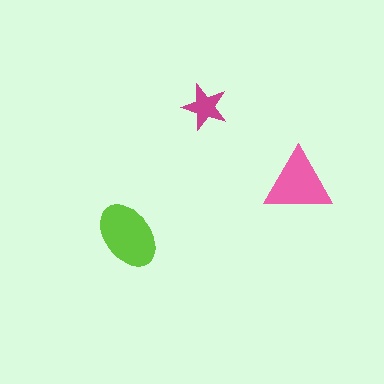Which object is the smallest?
The magenta star.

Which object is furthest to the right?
The pink triangle is rightmost.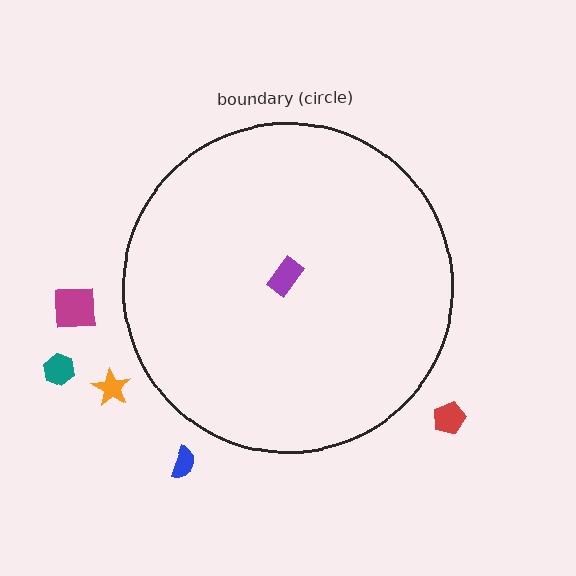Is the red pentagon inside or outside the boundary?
Outside.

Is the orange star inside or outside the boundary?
Outside.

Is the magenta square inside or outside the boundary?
Outside.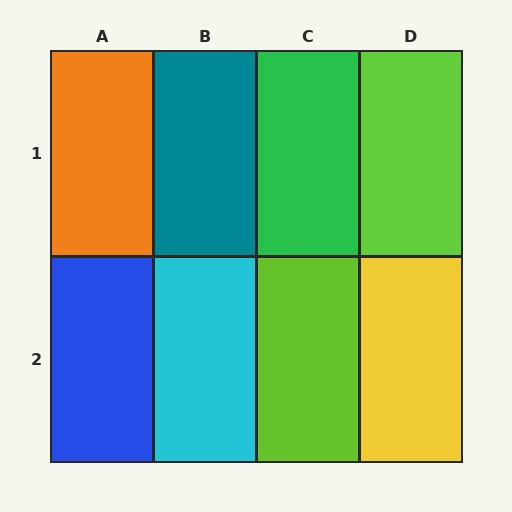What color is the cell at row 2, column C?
Lime.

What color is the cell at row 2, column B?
Cyan.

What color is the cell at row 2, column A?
Blue.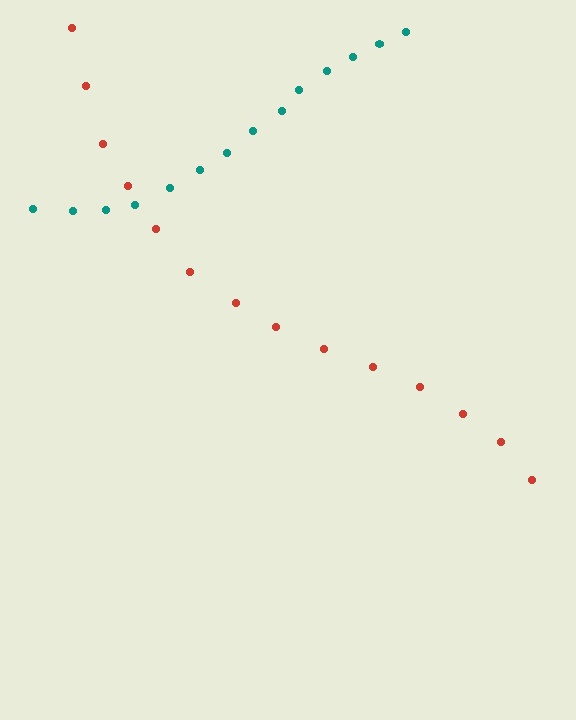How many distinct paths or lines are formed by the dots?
There are 2 distinct paths.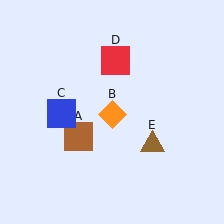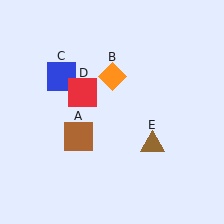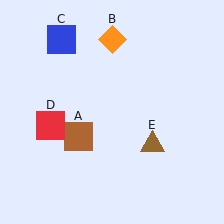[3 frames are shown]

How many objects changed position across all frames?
3 objects changed position: orange diamond (object B), blue square (object C), red square (object D).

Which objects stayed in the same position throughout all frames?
Brown square (object A) and brown triangle (object E) remained stationary.